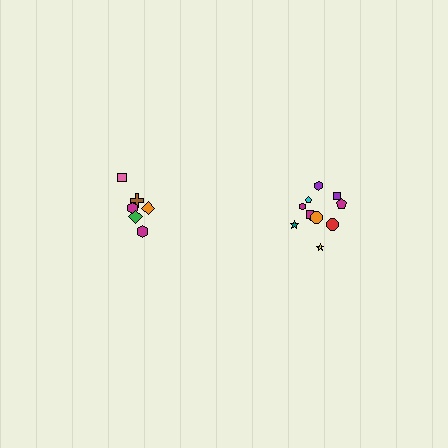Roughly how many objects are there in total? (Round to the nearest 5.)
Roughly 20 objects in total.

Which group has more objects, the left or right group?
The right group.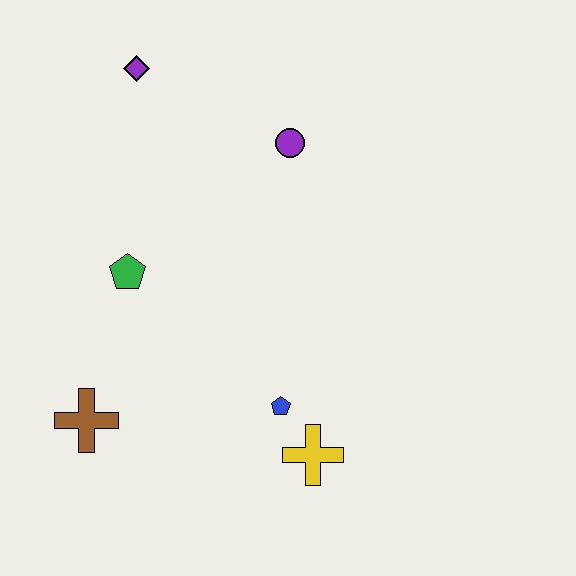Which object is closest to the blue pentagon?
The yellow cross is closest to the blue pentagon.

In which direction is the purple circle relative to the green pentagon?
The purple circle is to the right of the green pentagon.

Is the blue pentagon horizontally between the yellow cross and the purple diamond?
Yes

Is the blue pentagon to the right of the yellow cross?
No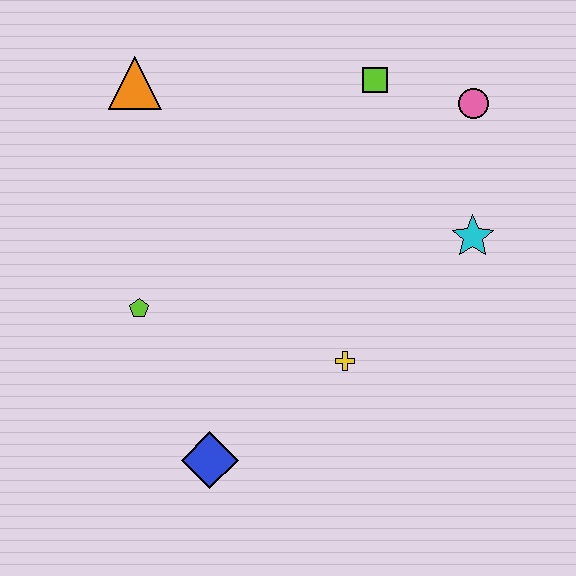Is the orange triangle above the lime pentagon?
Yes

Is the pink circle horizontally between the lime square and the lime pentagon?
No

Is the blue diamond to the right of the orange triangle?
Yes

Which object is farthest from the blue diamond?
The pink circle is farthest from the blue diamond.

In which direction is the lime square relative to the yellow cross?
The lime square is above the yellow cross.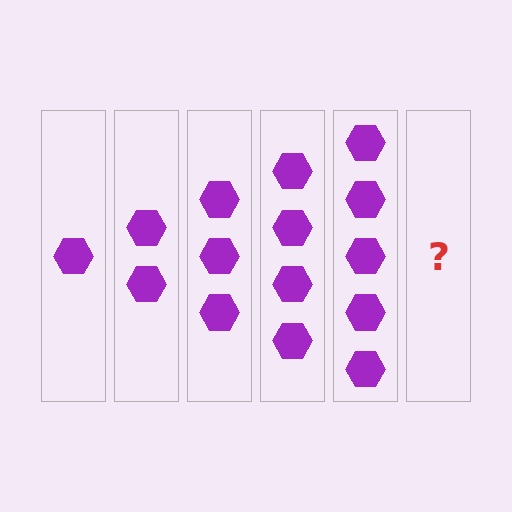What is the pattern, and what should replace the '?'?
The pattern is that each step adds one more hexagon. The '?' should be 6 hexagons.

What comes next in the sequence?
The next element should be 6 hexagons.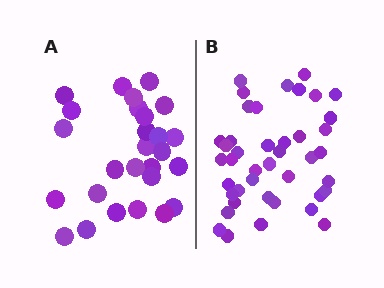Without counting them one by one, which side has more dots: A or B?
Region B (the right region) has more dots.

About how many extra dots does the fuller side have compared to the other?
Region B has approximately 15 more dots than region A.